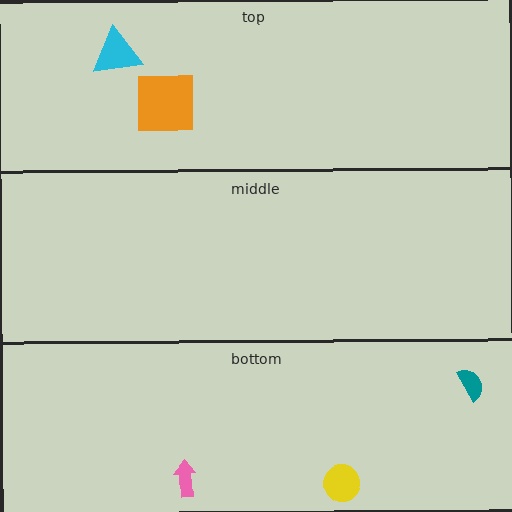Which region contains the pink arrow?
The bottom region.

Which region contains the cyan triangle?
The top region.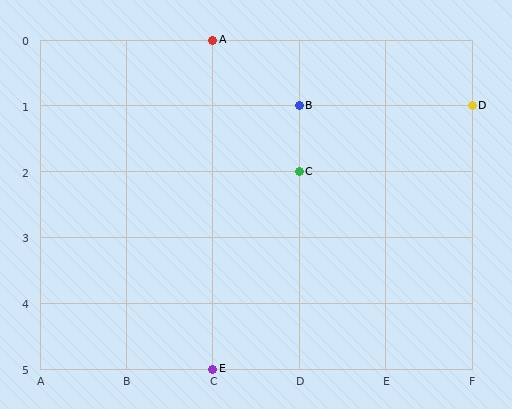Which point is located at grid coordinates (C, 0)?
Point A is at (C, 0).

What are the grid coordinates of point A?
Point A is at grid coordinates (C, 0).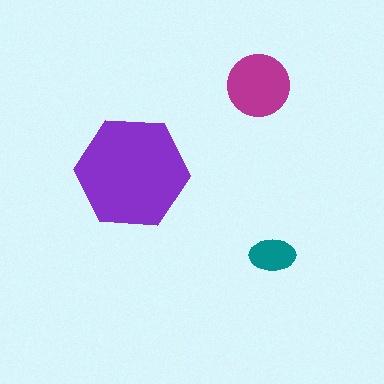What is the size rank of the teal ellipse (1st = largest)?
3rd.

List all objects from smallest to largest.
The teal ellipse, the magenta circle, the purple hexagon.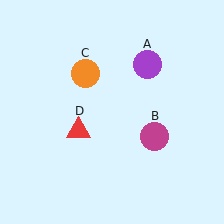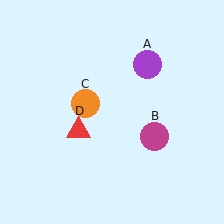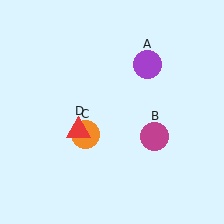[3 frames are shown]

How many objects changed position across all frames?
1 object changed position: orange circle (object C).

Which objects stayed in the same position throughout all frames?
Purple circle (object A) and magenta circle (object B) and red triangle (object D) remained stationary.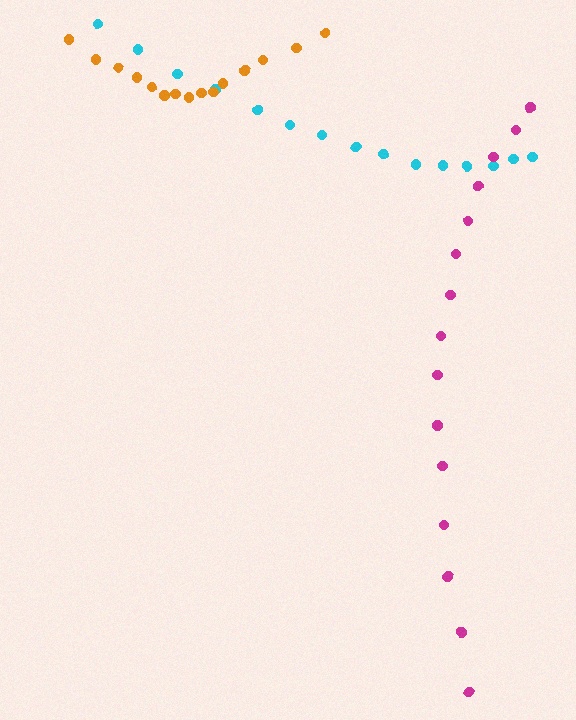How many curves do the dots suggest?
There are 3 distinct paths.